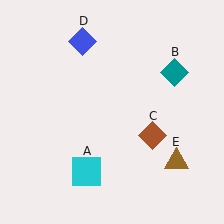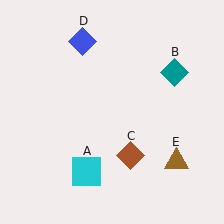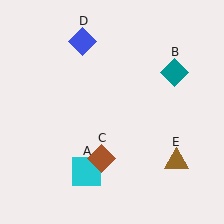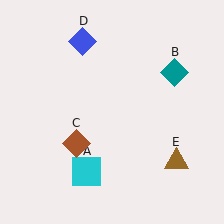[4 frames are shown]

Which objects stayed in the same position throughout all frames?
Cyan square (object A) and teal diamond (object B) and blue diamond (object D) and brown triangle (object E) remained stationary.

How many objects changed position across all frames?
1 object changed position: brown diamond (object C).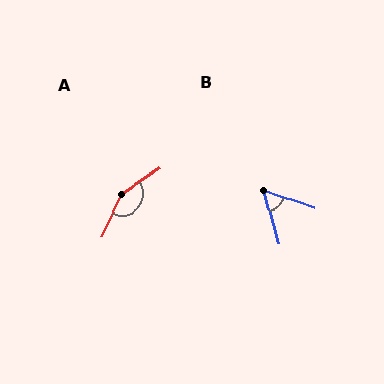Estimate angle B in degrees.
Approximately 55 degrees.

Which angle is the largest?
A, at approximately 148 degrees.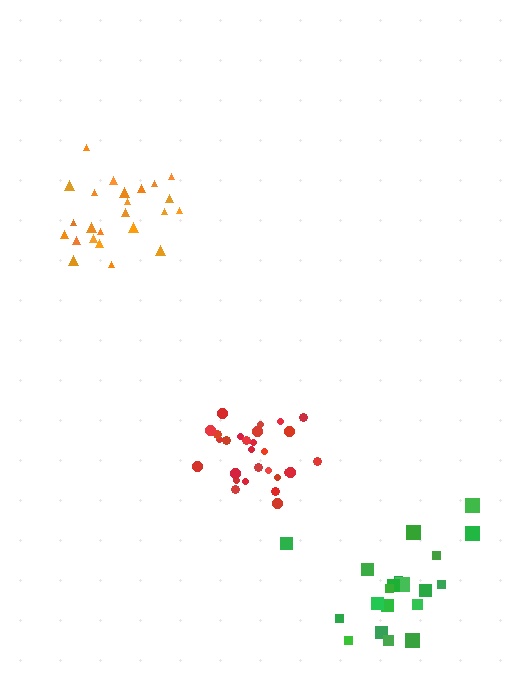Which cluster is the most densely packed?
Red.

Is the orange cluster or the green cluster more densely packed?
Orange.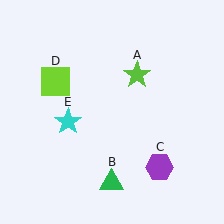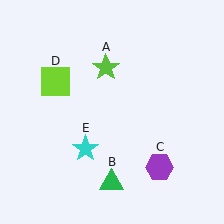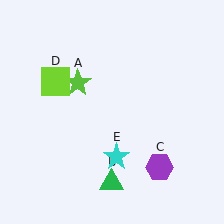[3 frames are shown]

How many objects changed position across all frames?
2 objects changed position: lime star (object A), cyan star (object E).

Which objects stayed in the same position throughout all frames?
Green triangle (object B) and purple hexagon (object C) and lime square (object D) remained stationary.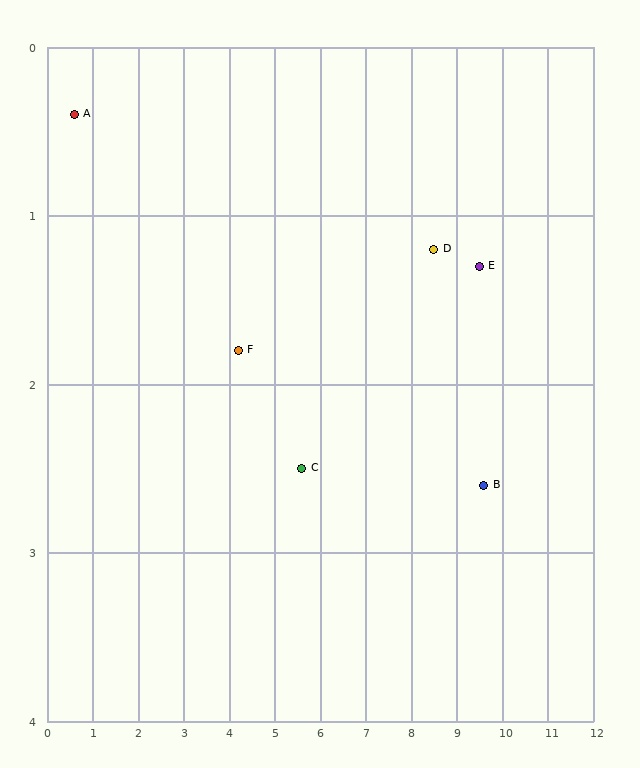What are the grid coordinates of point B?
Point B is at approximately (9.6, 2.6).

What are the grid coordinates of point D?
Point D is at approximately (8.5, 1.2).